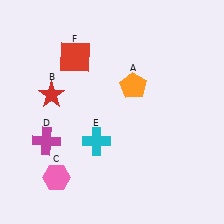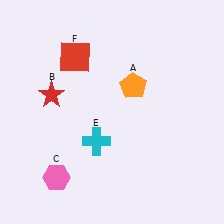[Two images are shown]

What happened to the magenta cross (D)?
The magenta cross (D) was removed in Image 2. It was in the bottom-left area of Image 1.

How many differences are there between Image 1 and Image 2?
There is 1 difference between the two images.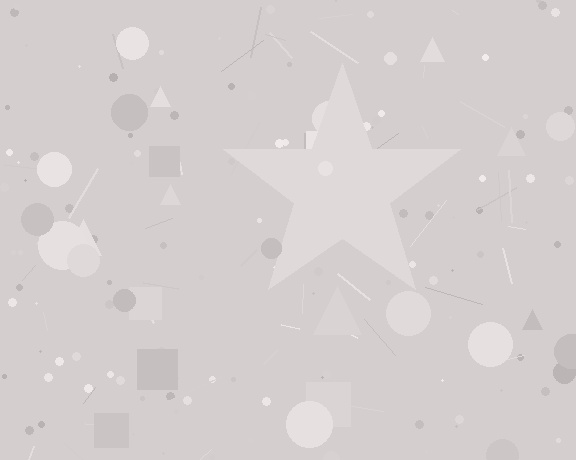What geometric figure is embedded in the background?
A star is embedded in the background.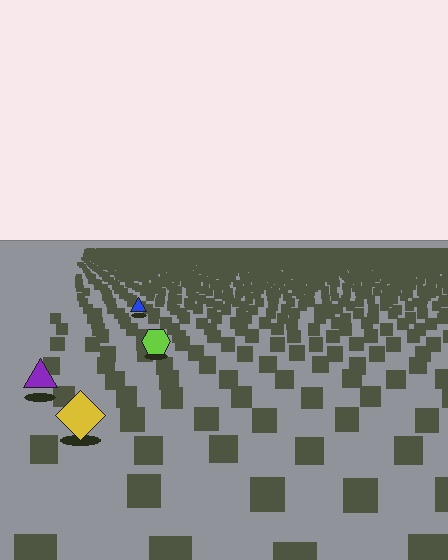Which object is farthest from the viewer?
The blue triangle is farthest from the viewer. It appears smaller and the ground texture around it is denser.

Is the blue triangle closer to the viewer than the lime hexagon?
No. The lime hexagon is closer — you can tell from the texture gradient: the ground texture is coarser near it.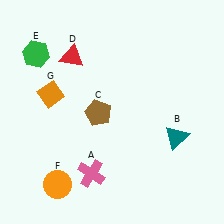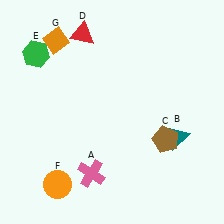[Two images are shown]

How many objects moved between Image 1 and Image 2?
3 objects moved between the two images.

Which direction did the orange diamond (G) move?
The orange diamond (G) moved up.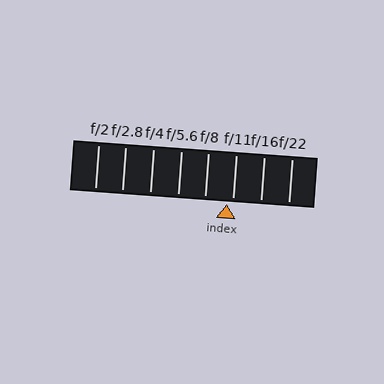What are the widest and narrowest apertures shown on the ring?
The widest aperture shown is f/2 and the narrowest is f/22.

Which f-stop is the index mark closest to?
The index mark is closest to f/11.